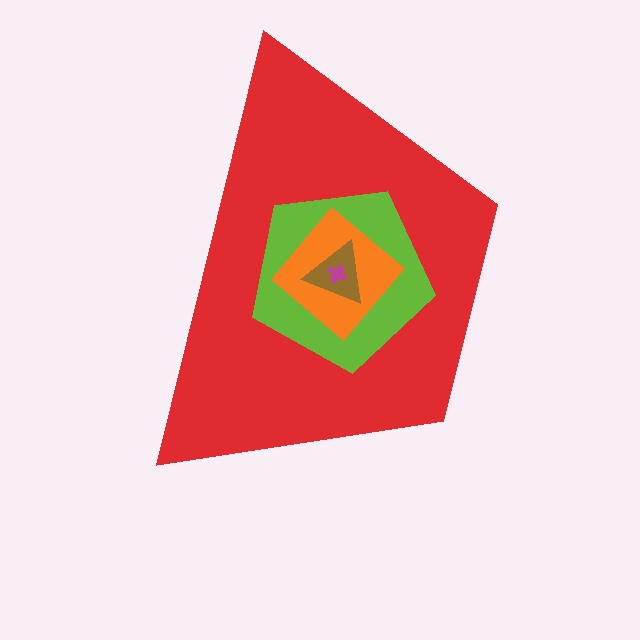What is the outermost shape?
The red trapezoid.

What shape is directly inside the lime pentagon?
The orange diamond.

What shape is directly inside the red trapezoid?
The lime pentagon.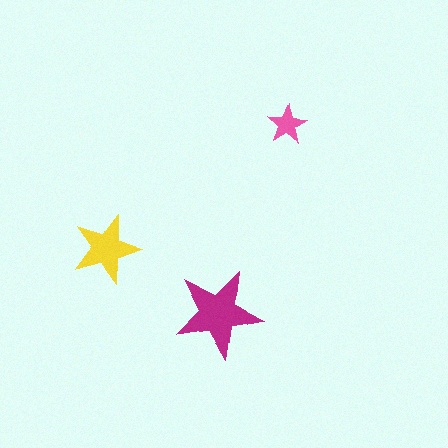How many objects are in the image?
There are 3 objects in the image.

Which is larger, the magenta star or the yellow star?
The magenta one.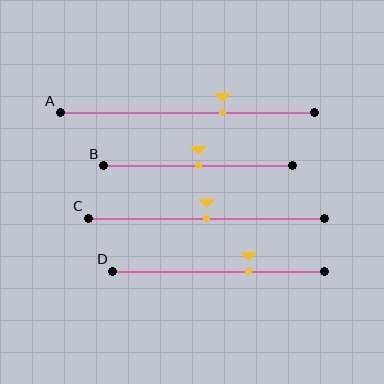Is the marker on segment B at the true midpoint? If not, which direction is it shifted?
Yes, the marker on segment B is at the true midpoint.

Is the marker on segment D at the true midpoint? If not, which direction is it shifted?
No, the marker on segment D is shifted to the right by about 14% of the segment length.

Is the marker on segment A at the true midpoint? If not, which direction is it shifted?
No, the marker on segment A is shifted to the right by about 14% of the segment length.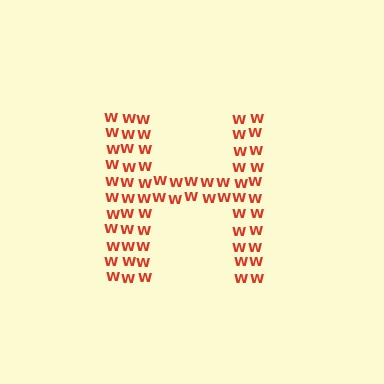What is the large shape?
The large shape is the letter H.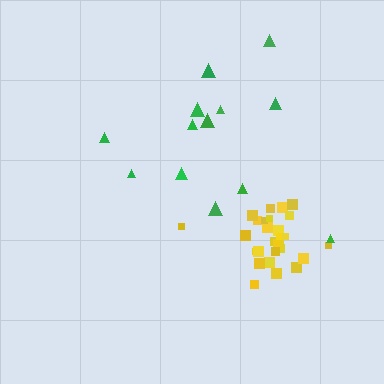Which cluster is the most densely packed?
Yellow.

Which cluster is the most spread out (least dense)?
Green.